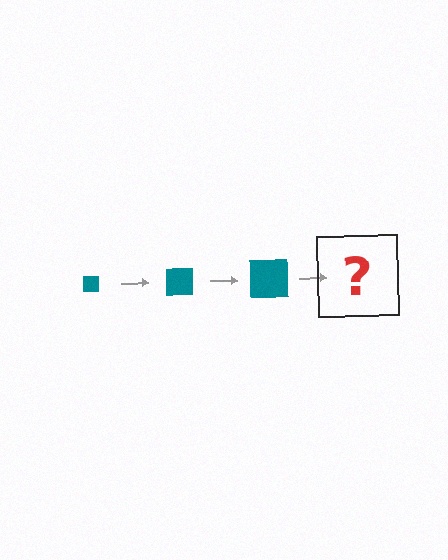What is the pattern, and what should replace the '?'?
The pattern is that the square gets progressively larger each step. The '?' should be a teal square, larger than the previous one.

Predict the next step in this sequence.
The next step is a teal square, larger than the previous one.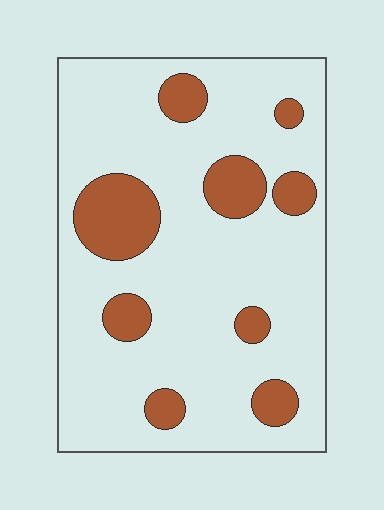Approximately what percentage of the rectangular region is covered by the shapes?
Approximately 20%.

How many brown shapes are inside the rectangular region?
9.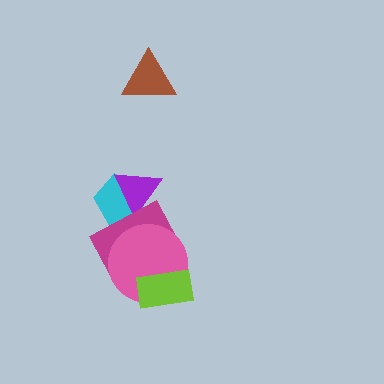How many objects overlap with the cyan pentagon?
2 objects overlap with the cyan pentagon.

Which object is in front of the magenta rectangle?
The pink circle is in front of the magenta rectangle.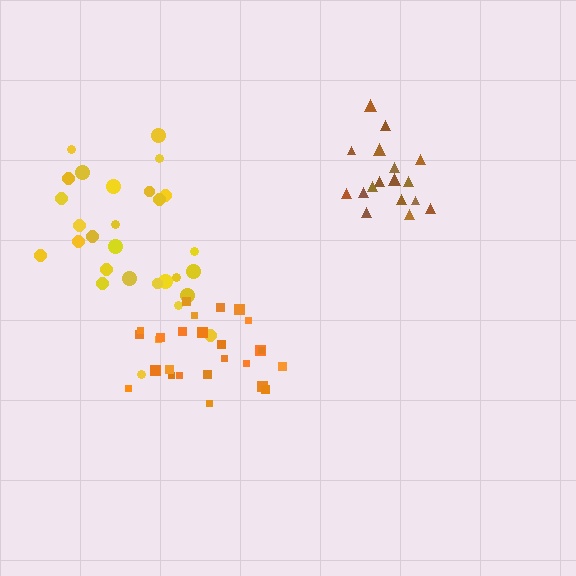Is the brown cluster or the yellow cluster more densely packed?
Brown.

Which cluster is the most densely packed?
Brown.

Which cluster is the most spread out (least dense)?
Yellow.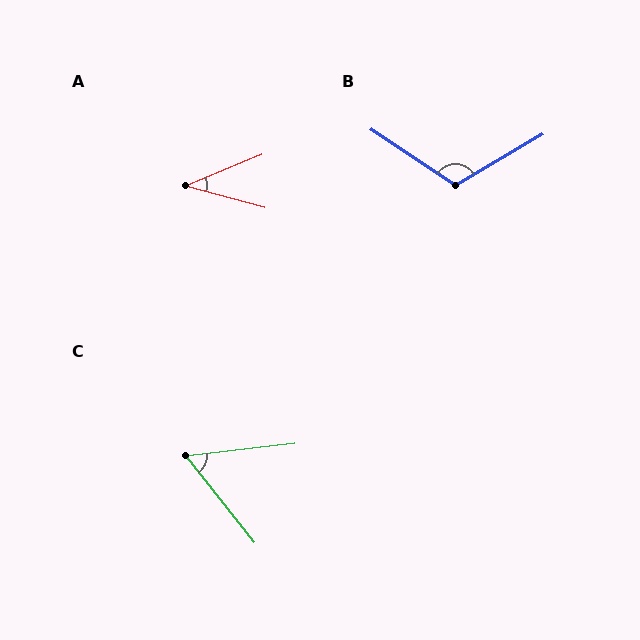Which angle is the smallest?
A, at approximately 37 degrees.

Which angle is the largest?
B, at approximately 115 degrees.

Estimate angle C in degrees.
Approximately 58 degrees.